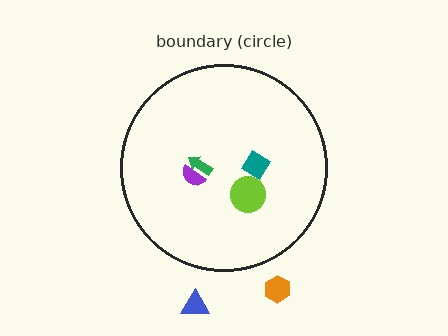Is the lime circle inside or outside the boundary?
Inside.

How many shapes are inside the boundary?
4 inside, 2 outside.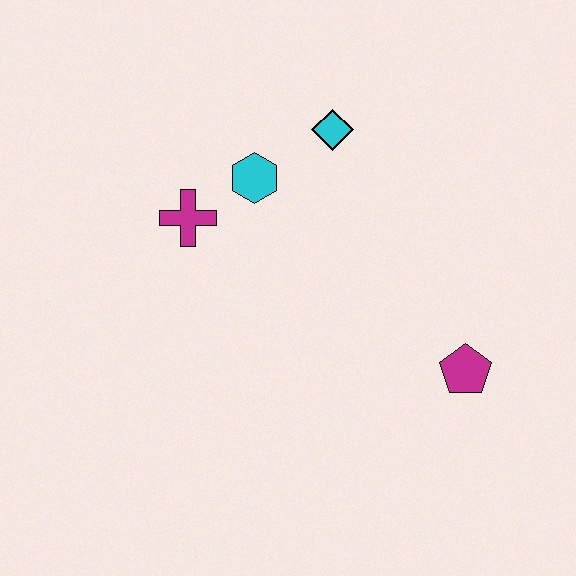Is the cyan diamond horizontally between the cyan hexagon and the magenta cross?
No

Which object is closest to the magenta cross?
The cyan hexagon is closest to the magenta cross.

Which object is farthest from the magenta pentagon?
The magenta cross is farthest from the magenta pentagon.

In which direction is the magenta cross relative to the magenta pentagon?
The magenta cross is to the left of the magenta pentagon.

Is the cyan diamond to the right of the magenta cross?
Yes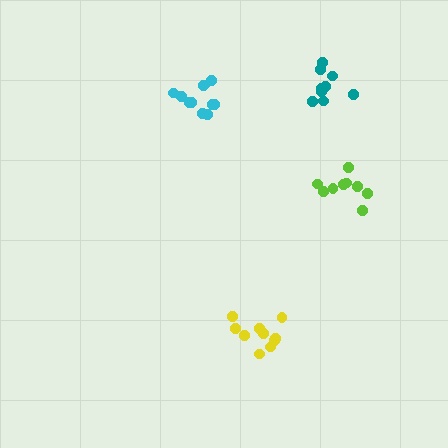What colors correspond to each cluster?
The clusters are colored: yellow, cyan, teal, lime.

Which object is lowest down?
The yellow cluster is bottommost.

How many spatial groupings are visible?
There are 4 spatial groupings.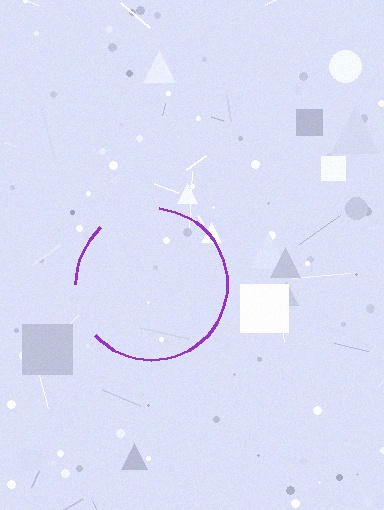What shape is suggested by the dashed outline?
The dashed outline suggests a circle.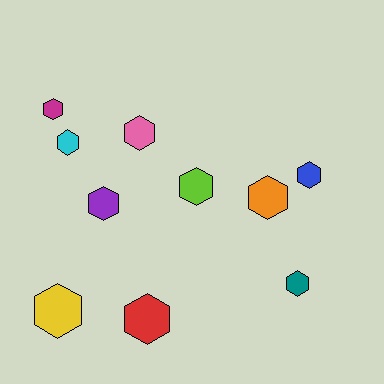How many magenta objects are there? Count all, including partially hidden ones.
There is 1 magenta object.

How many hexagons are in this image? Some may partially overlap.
There are 10 hexagons.